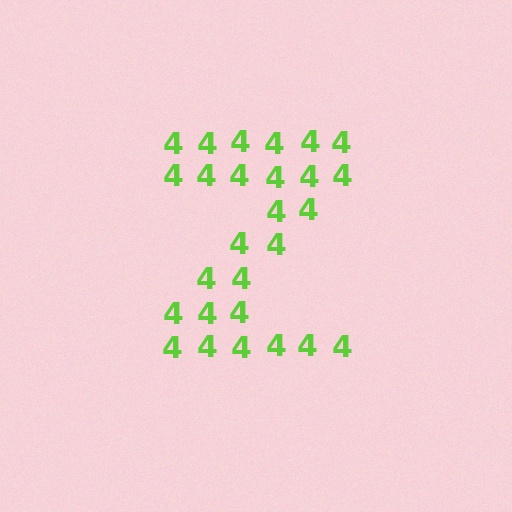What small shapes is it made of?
It is made of small digit 4's.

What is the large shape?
The large shape is the letter Z.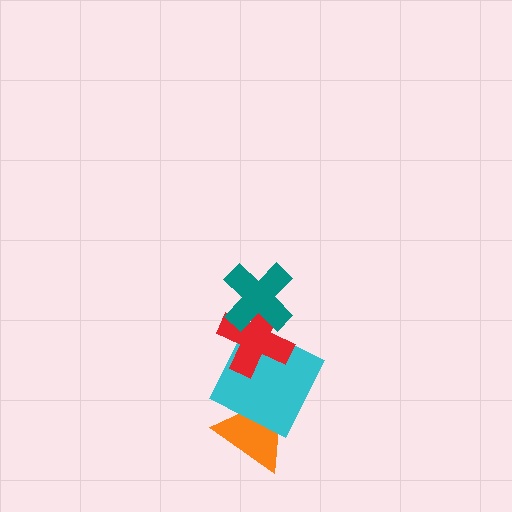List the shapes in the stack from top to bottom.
From top to bottom: the teal cross, the red cross, the cyan square, the orange triangle.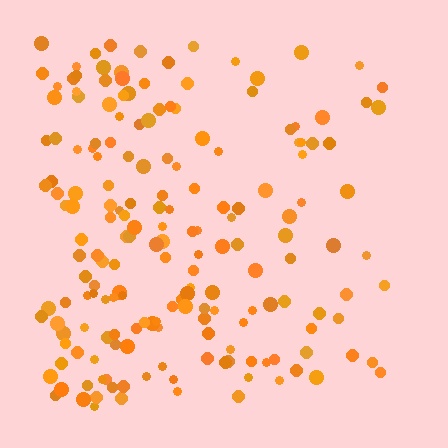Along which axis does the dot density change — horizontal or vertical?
Horizontal.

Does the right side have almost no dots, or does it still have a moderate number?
Still a moderate number, just noticeably fewer than the left.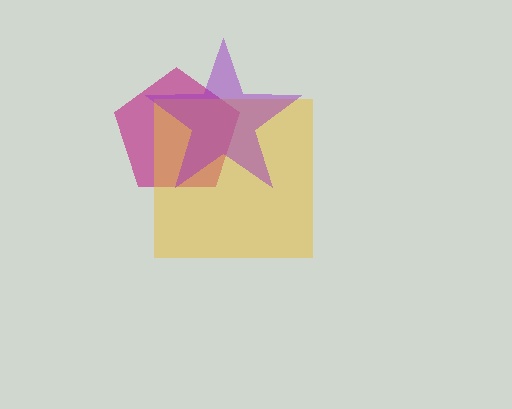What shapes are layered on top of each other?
The layered shapes are: a magenta pentagon, a yellow square, a purple star.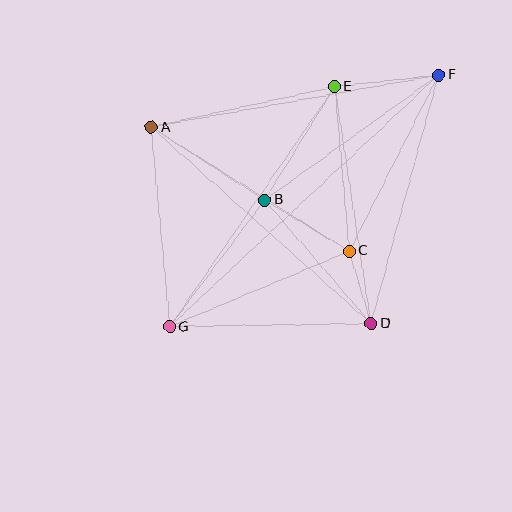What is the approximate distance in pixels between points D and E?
The distance between D and E is approximately 240 pixels.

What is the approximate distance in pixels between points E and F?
The distance between E and F is approximately 105 pixels.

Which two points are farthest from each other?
Points F and G are farthest from each other.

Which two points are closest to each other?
Points C and D are closest to each other.